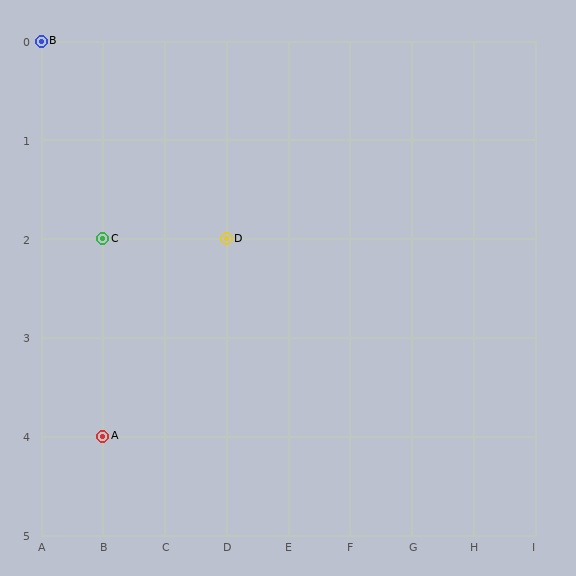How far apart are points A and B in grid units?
Points A and B are 1 column and 4 rows apart (about 4.1 grid units diagonally).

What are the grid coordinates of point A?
Point A is at grid coordinates (B, 4).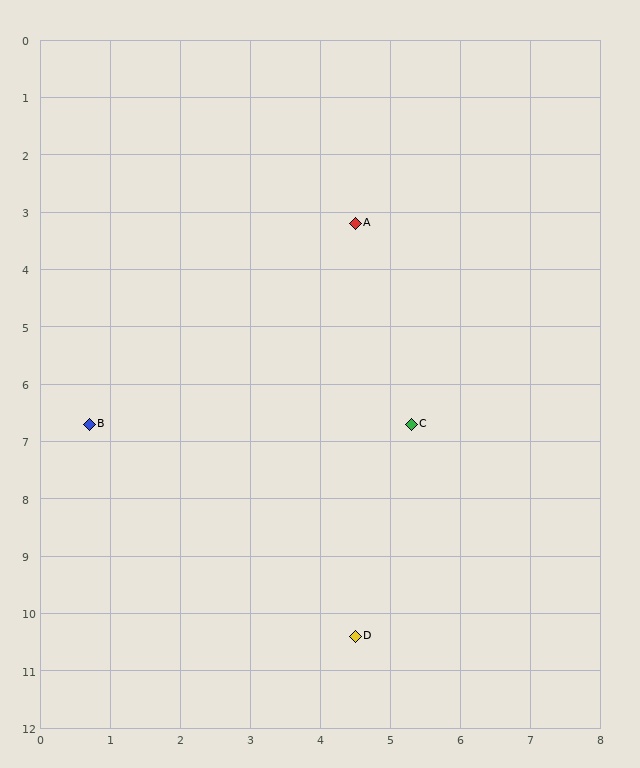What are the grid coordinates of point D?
Point D is at approximately (4.5, 10.4).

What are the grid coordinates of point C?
Point C is at approximately (5.3, 6.7).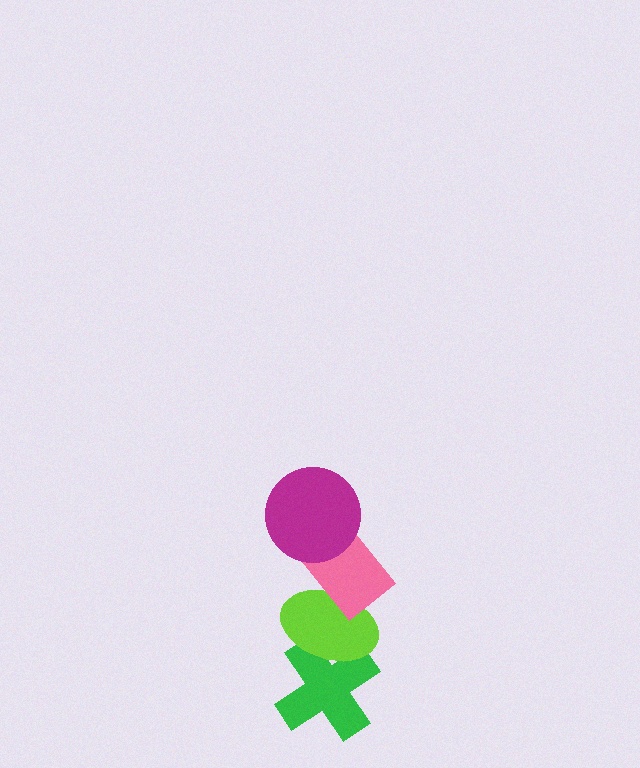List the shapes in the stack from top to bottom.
From top to bottom: the magenta circle, the pink rectangle, the lime ellipse, the green cross.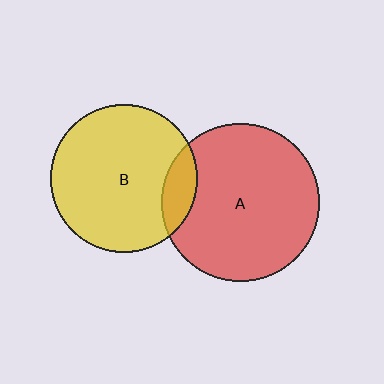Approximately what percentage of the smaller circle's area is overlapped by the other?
Approximately 15%.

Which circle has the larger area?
Circle A (red).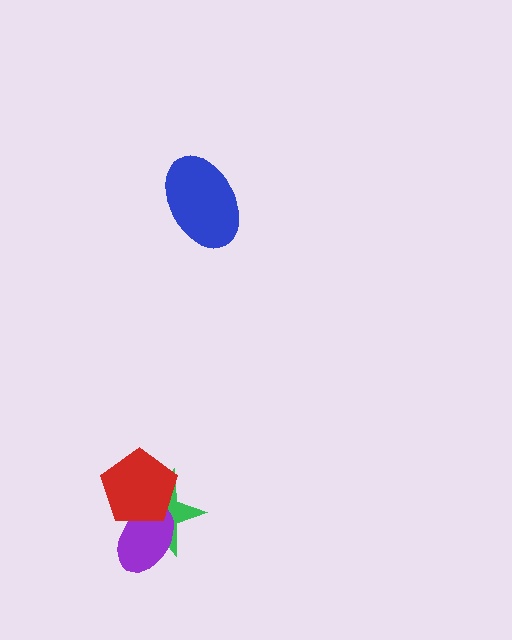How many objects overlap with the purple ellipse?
2 objects overlap with the purple ellipse.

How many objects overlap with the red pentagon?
2 objects overlap with the red pentagon.